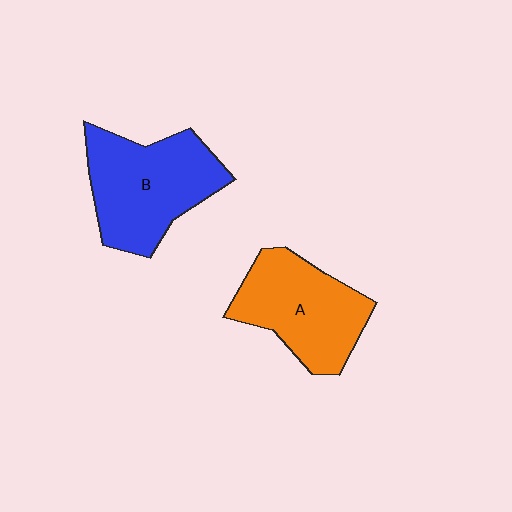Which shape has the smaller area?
Shape A (orange).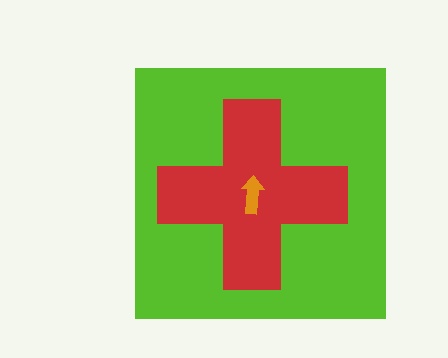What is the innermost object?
The orange arrow.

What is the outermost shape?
The lime square.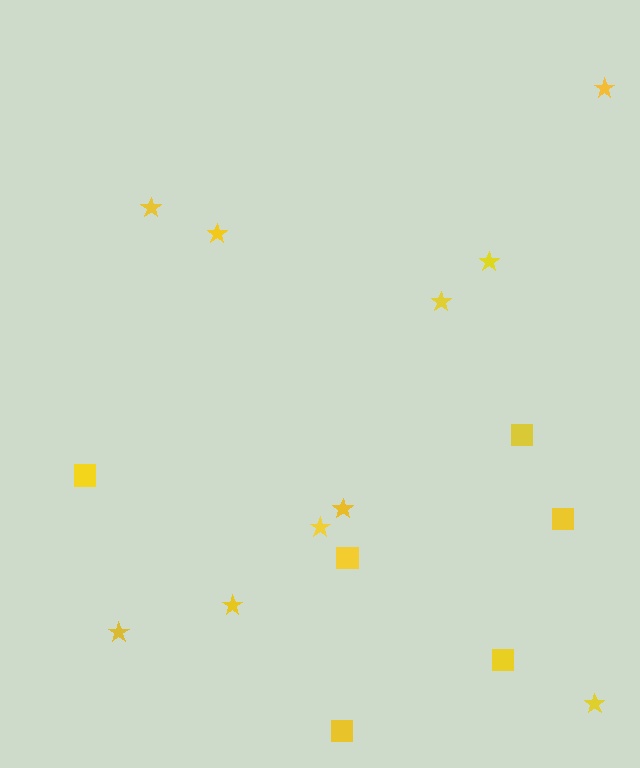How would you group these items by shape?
There are 2 groups: one group of squares (6) and one group of stars (10).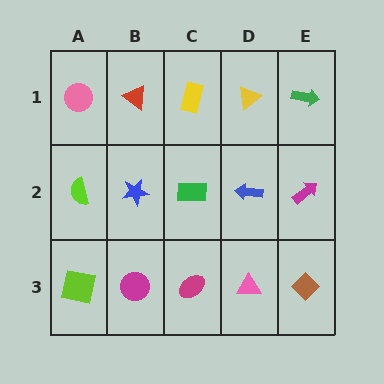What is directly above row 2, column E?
A green arrow.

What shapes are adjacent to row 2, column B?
A red triangle (row 1, column B), a magenta circle (row 3, column B), a lime semicircle (row 2, column A), a green rectangle (row 2, column C).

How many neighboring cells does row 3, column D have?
3.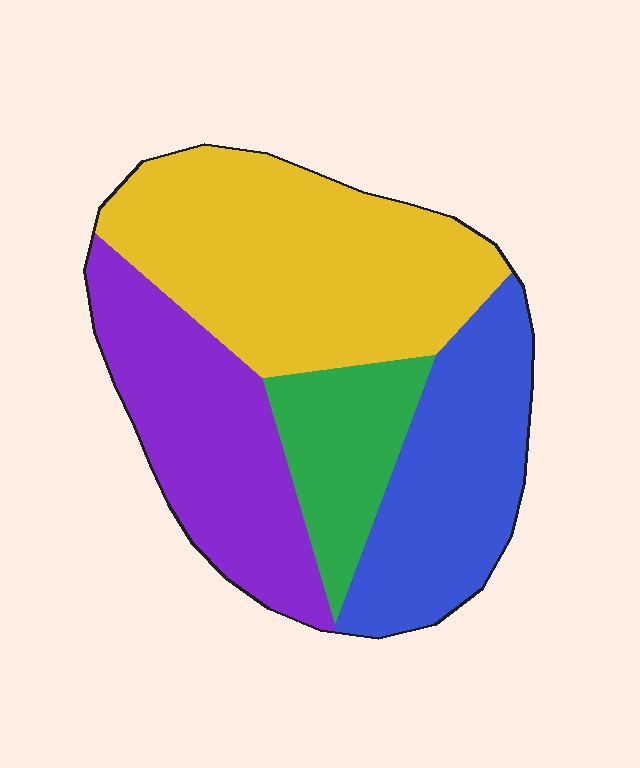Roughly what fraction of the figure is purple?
Purple takes up about one quarter (1/4) of the figure.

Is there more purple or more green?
Purple.